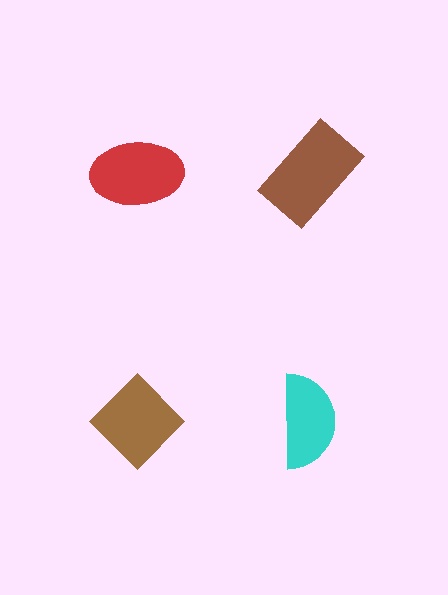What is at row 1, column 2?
A brown rectangle.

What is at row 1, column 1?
A red ellipse.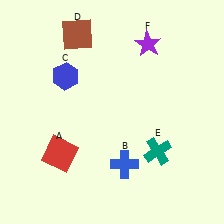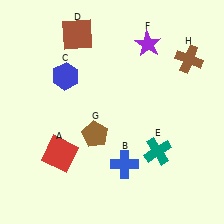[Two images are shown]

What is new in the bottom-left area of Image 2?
A brown pentagon (G) was added in the bottom-left area of Image 2.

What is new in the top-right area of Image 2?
A brown cross (H) was added in the top-right area of Image 2.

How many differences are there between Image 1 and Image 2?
There are 2 differences between the two images.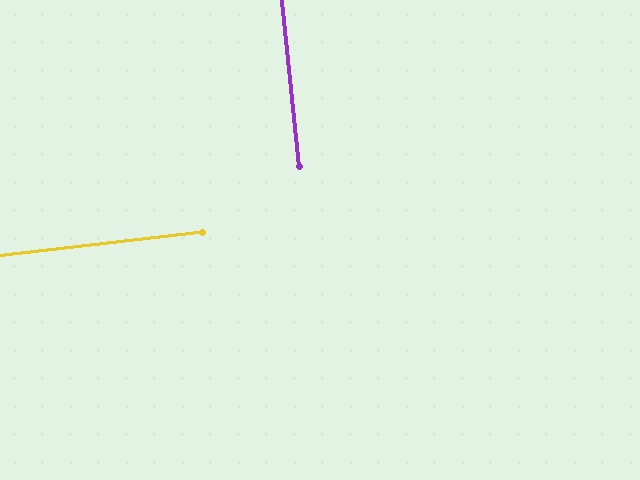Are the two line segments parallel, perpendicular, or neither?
Perpendicular — they meet at approximately 89°.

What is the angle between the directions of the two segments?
Approximately 89 degrees.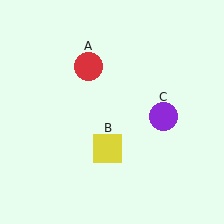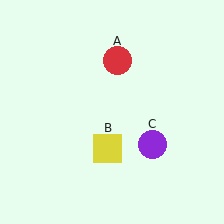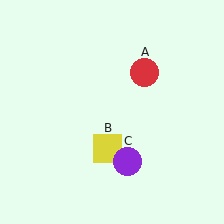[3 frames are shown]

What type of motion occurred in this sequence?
The red circle (object A), purple circle (object C) rotated clockwise around the center of the scene.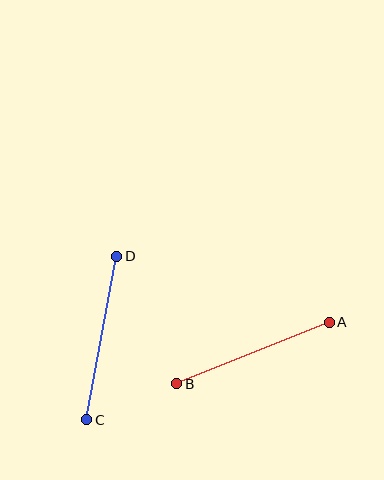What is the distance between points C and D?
The distance is approximately 166 pixels.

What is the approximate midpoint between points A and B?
The midpoint is at approximately (253, 353) pixels.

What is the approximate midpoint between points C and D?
The midpoint is at approximately (102, 338) pixels.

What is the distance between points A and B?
The distance is approximately 164 pixels.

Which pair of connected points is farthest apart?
Points C and D are farthest apart.